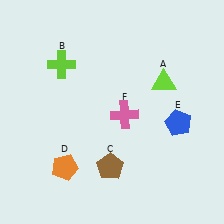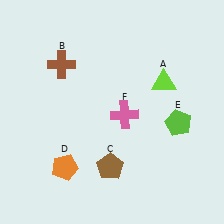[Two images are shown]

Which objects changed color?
B changed from lime to brown. E changed from blue to lime.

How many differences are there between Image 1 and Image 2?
There are 2 differences between the two images.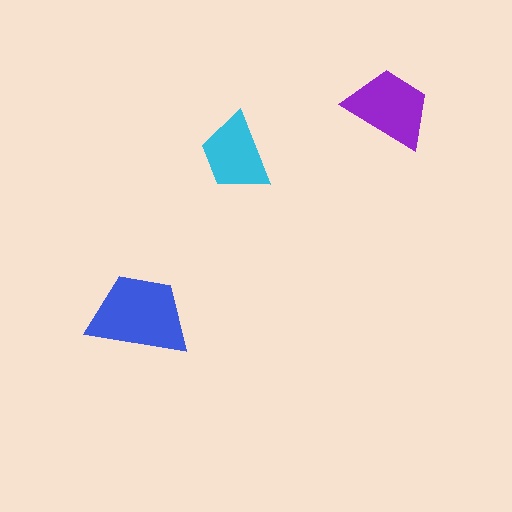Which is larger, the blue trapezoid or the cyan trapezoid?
The blue one.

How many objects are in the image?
There are 3 objects in the image.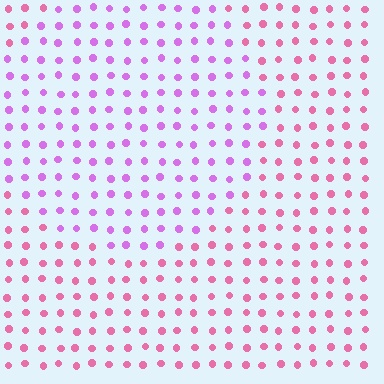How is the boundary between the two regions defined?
The boundary is defined purely by a slight shift in hue (about 39 degrees). Spacing, size, and orientation are identical on both sides.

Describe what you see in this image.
The image is filled with small pink elements in a uniform arrangement. A circle-shaped region is visible where the elements are tinted to a slightly different hue, forming a subtle color boundary.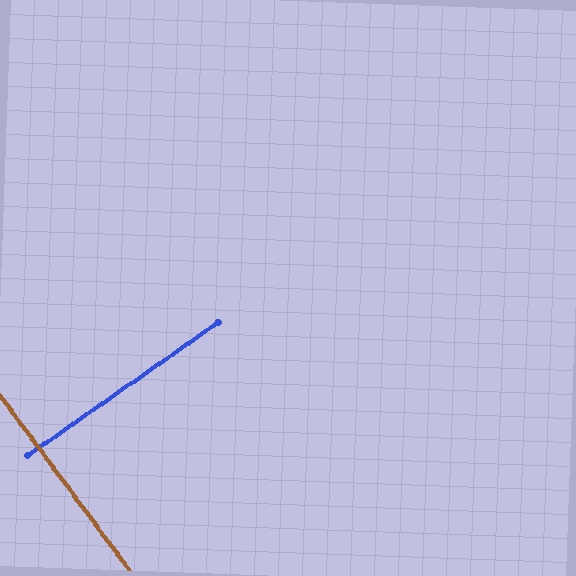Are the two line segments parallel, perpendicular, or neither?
Perpendicular — they meet at approximately 88°.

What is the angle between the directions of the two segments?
Approximately 88 degrees.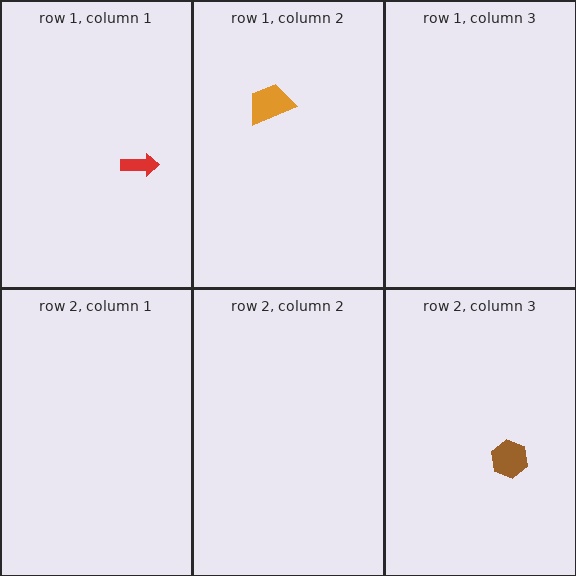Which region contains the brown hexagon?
The row 2, column 3 region.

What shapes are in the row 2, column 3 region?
The brown hexagon.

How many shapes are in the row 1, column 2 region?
1.